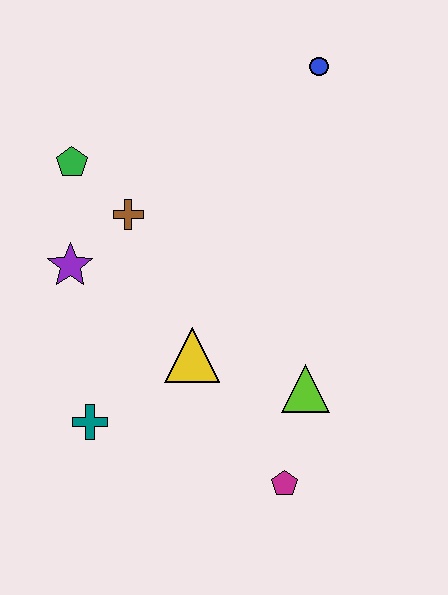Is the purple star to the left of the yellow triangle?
Yes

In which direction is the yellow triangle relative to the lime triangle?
The yellow triangle is to the left of the lime triangle.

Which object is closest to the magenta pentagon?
The lime triangle is closest to the magenta pentagon.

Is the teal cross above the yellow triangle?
No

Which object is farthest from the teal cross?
The blue circle is farthest from the teal cross.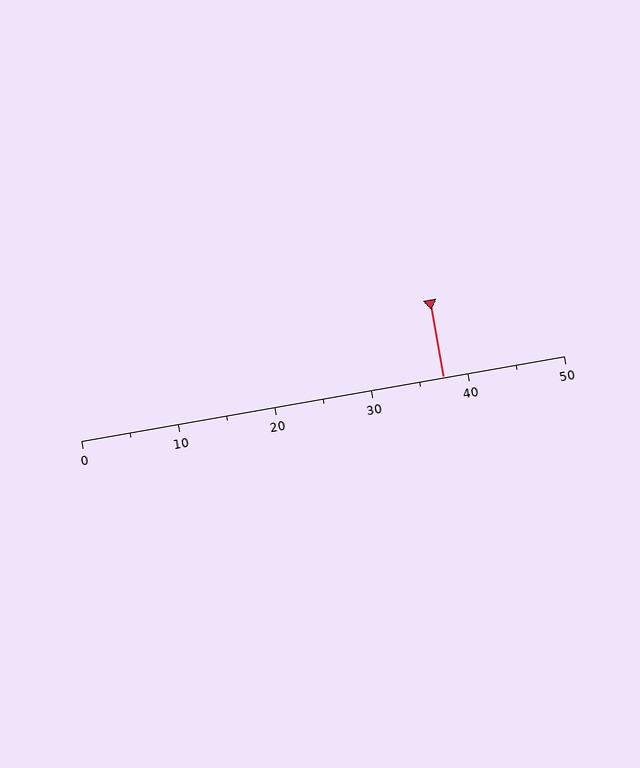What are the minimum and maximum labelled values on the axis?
The axis runs from 0 to 50.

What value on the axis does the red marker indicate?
The marker indicates approximately 37.5.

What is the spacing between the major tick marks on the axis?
The major ticks are spaced 10 apart.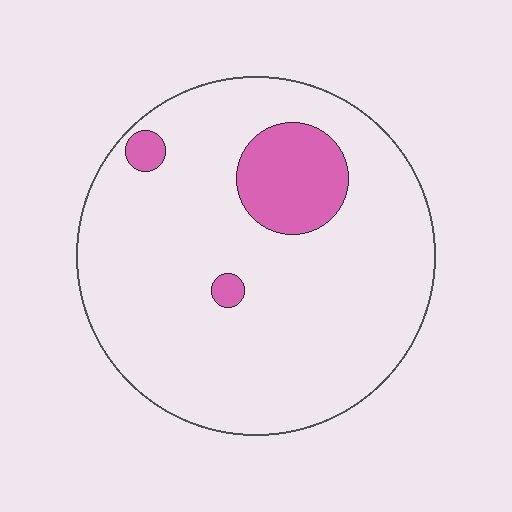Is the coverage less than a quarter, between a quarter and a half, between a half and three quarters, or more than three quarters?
Less than a quarter.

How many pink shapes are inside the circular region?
3.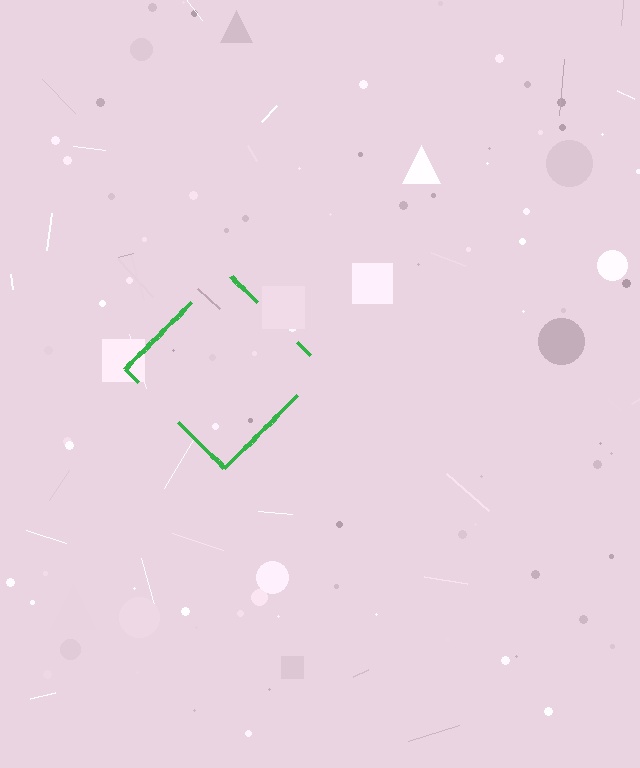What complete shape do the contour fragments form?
The contour fragments form a diamond.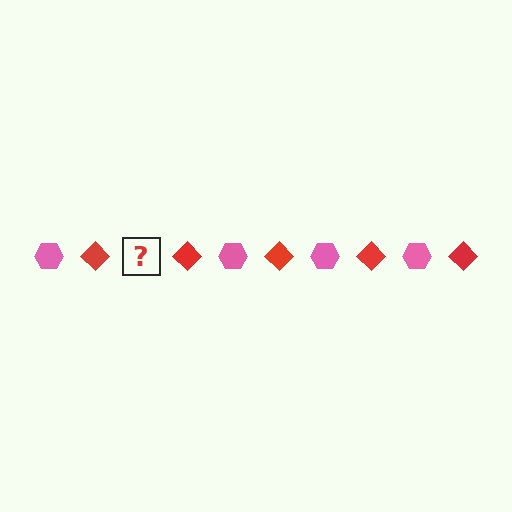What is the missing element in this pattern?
The missing element is a pink hexagon.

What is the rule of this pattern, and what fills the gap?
The rule is that the pattern alternates between pink hexagon and red diamond. The gap should be filled with a pink hexagon.